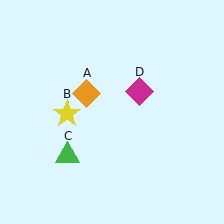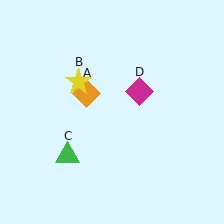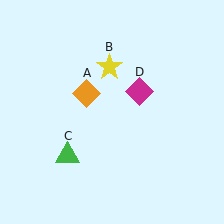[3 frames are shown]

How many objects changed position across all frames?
1 object changed position: yellow star (object B).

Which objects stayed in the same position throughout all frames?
Orange diamond (object A) and green triangle (object C) and magenta diamond (object D) remained stationary.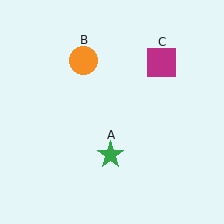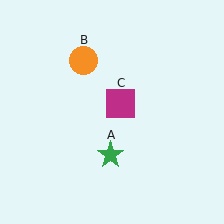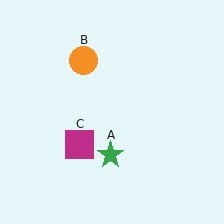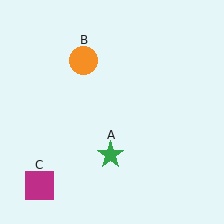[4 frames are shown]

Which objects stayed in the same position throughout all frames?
Green star (object A) and orange circle (object B) remained stationary.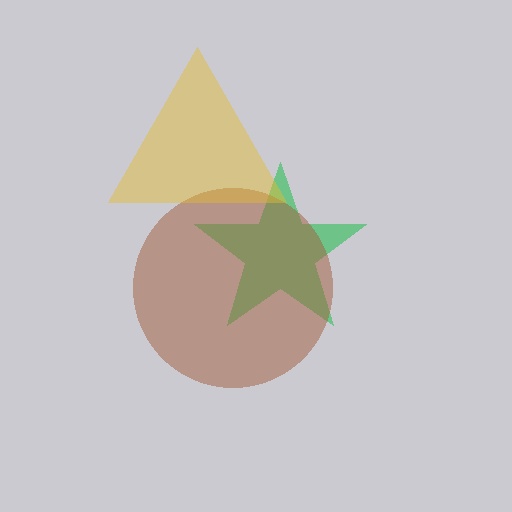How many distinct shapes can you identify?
There are 3 distinct shapes: a green star, a brown circle, a yellow triangle.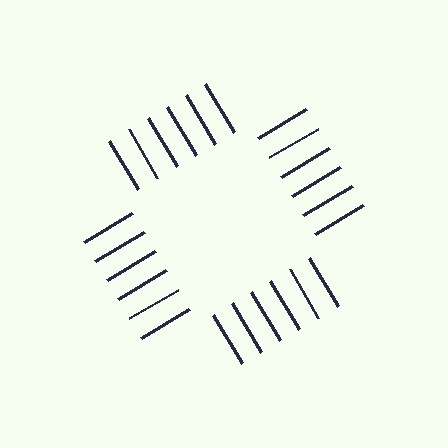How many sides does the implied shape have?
4 sides — the line-ends trace a square.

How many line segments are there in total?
24 — 6 along each of the 4 edges.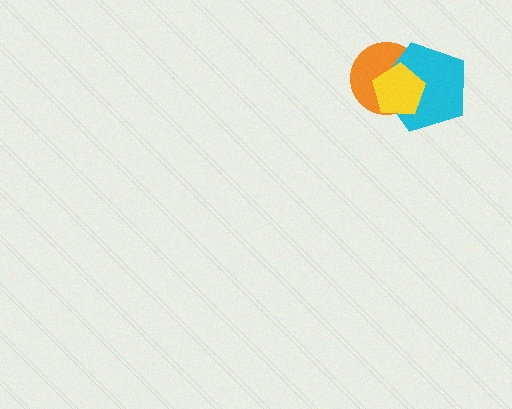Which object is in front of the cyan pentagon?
The yellow pentagon is in front of the cyan pentagon.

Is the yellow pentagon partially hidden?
No, no other shape covers it.